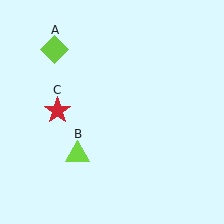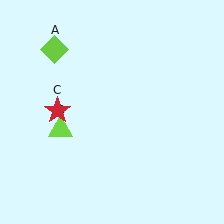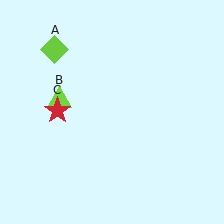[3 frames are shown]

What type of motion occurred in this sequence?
The lime triangle (object B) rotated clockwise around the center of the scene.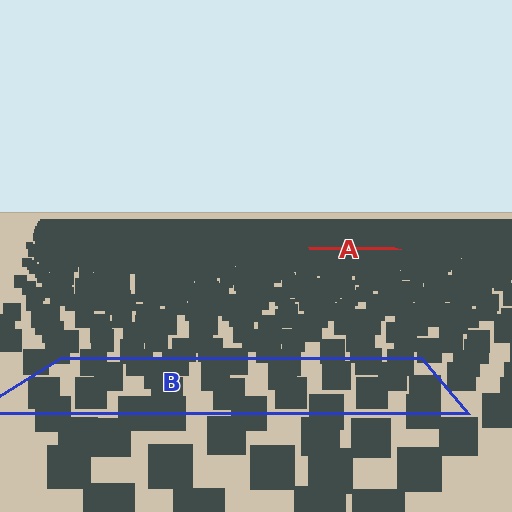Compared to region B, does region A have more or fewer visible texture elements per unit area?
Region A has more texture elements per unit area — they are packed more densely because it is farther away.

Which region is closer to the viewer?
Region B is closer. The texture elements there are larger and more spread out.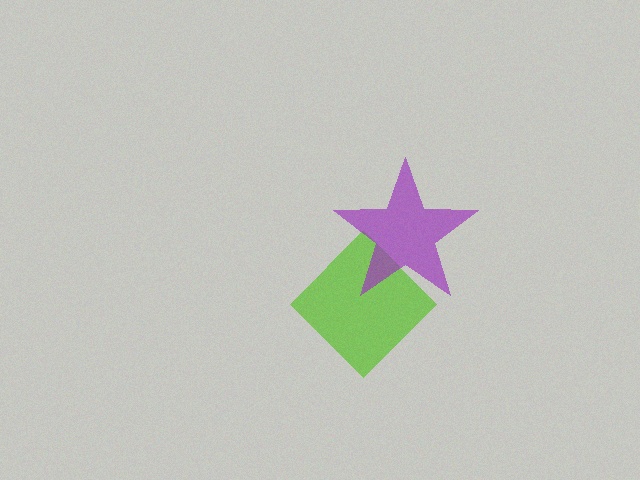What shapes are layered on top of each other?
The layered shapes are: a lime diamond, a purple star.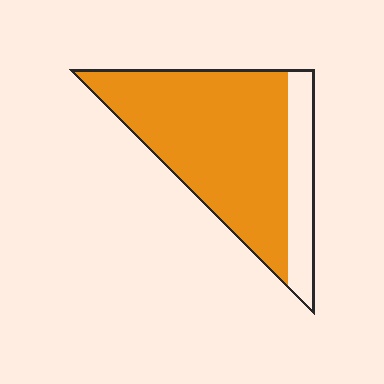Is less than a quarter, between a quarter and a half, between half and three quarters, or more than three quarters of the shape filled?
More than three quarters.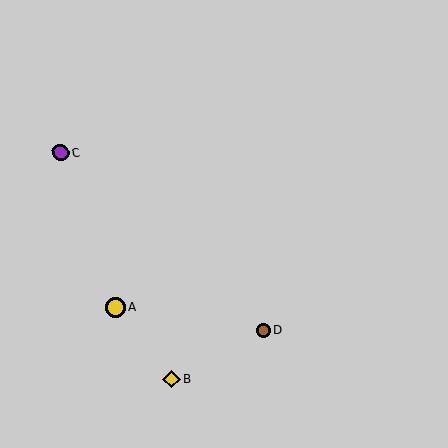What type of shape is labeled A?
Shape A is a yellow circle.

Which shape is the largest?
The yellow circle (labeled A) is the largest.